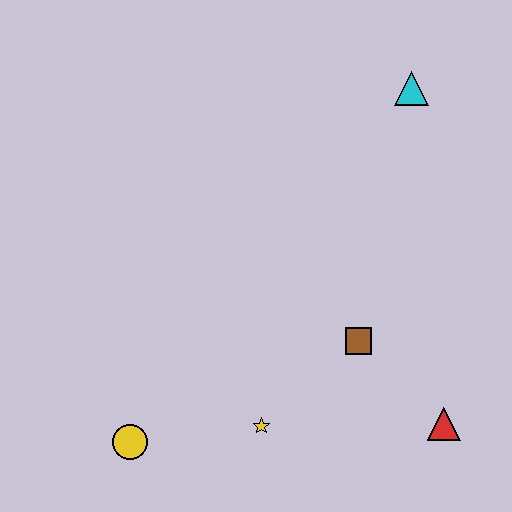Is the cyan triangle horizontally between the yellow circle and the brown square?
No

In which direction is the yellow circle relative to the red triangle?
The yellow circle is to the left of the red triangle.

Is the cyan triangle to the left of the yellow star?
No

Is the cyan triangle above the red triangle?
Yes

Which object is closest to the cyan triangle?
The brown square is closest to the cyan triangle.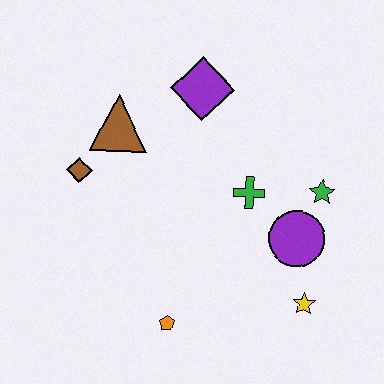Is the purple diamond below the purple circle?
No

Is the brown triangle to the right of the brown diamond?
Yes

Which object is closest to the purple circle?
The green star is closest to the purple circle.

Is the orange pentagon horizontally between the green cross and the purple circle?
No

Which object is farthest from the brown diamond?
The yellow star is farthest from the brown diamond.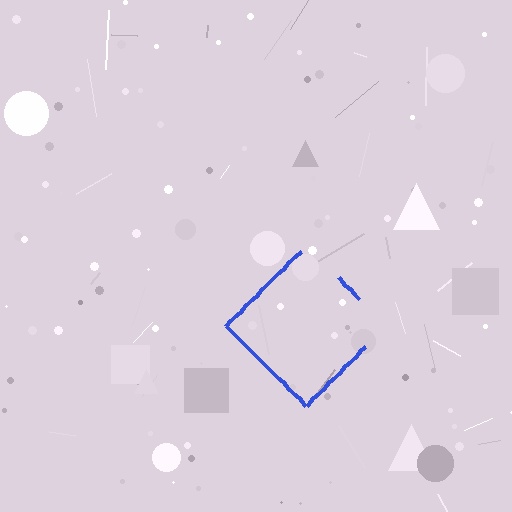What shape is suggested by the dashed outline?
The dashed outline suggests a diamond.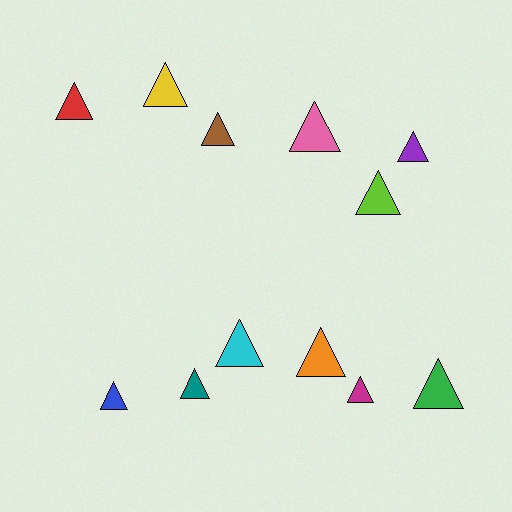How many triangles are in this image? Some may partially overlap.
There are 12 triangles.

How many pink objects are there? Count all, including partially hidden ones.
There is 1 pink object.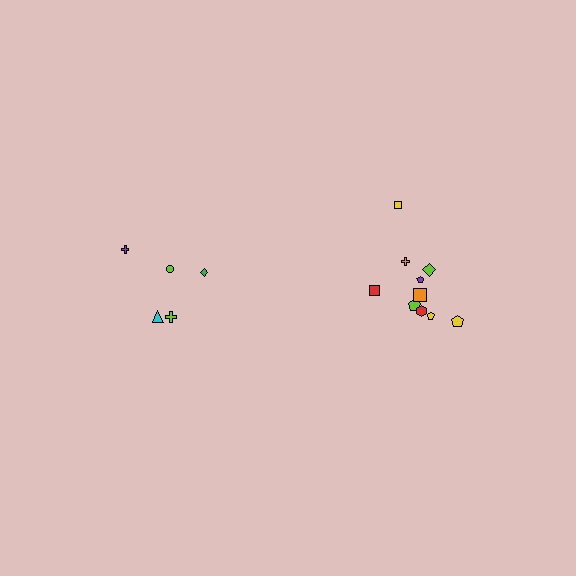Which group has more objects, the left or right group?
The right group.